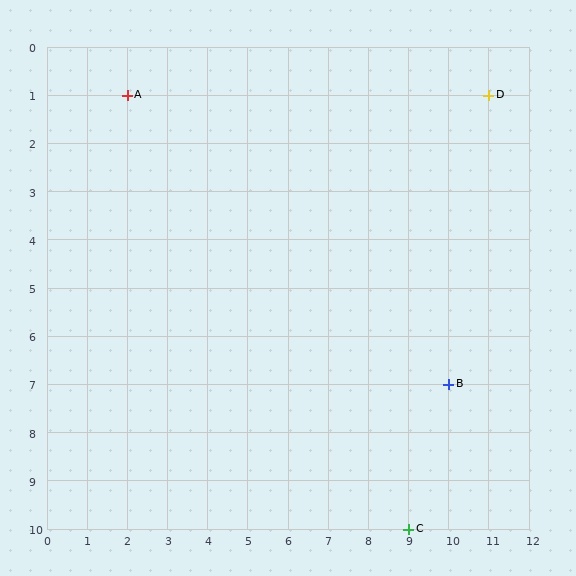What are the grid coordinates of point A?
Point A is at grid coordinates (2, 1).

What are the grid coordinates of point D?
Point D is at grid coordinates (11, 1).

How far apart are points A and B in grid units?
Points A and B are 8 columns and 6 rows apart (about 10.0 grid units diagonally).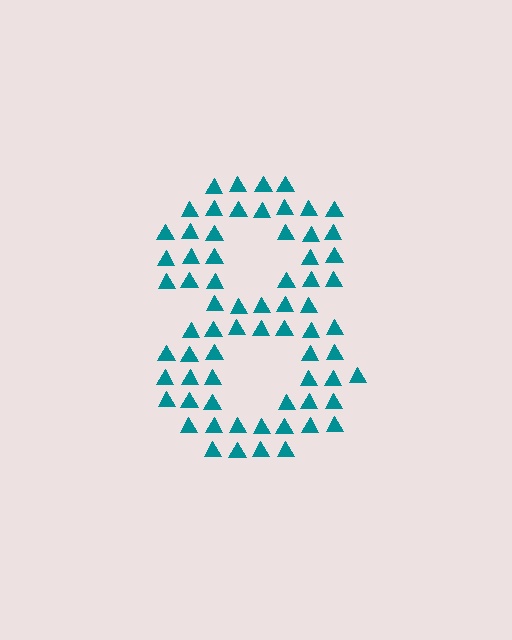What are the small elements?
The small elements are triangles.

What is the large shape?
The large shape is the digit 8.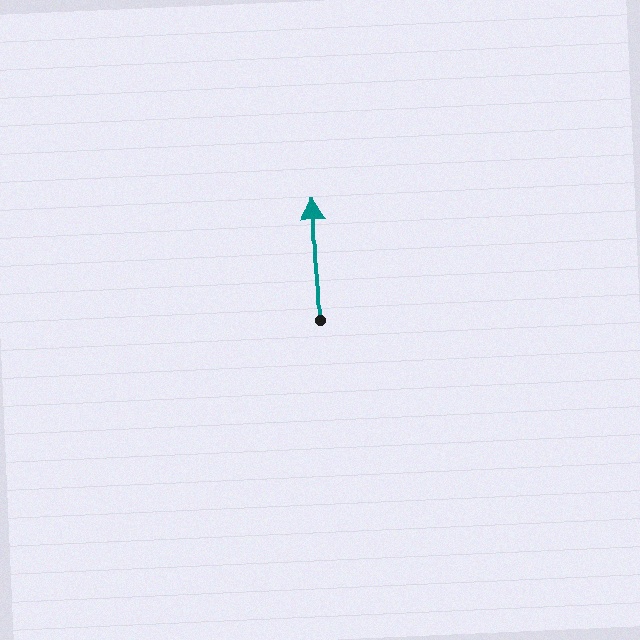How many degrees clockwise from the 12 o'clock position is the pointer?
Approximately 358 degrees.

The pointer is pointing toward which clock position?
Roughly 12 o'clock.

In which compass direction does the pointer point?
North.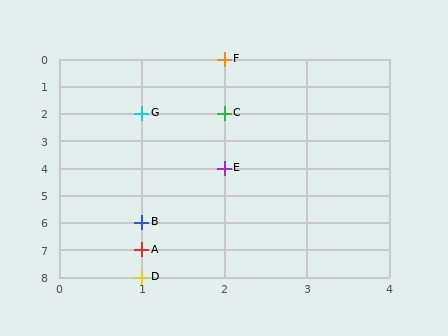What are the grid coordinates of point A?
Point A is at grid coordinates (1, 7).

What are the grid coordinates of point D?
Point D is at grid coordinates (1, 8).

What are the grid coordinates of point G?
Point G is at grid coordinates (1, 2).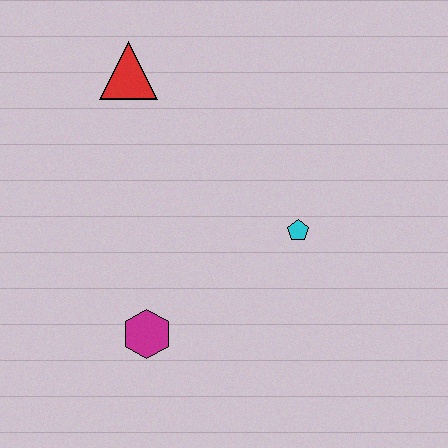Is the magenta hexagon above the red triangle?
No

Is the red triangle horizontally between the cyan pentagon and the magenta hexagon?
No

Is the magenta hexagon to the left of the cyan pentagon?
Yes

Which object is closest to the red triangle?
The cyan pentagon is closest to the red triangle.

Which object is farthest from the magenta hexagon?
The red triangle is farthest from the magenta hexagon.